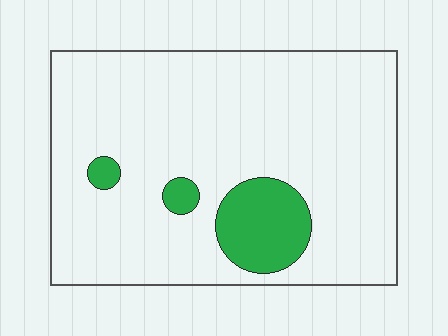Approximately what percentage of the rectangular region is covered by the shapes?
Approximately 10%.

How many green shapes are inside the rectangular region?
3.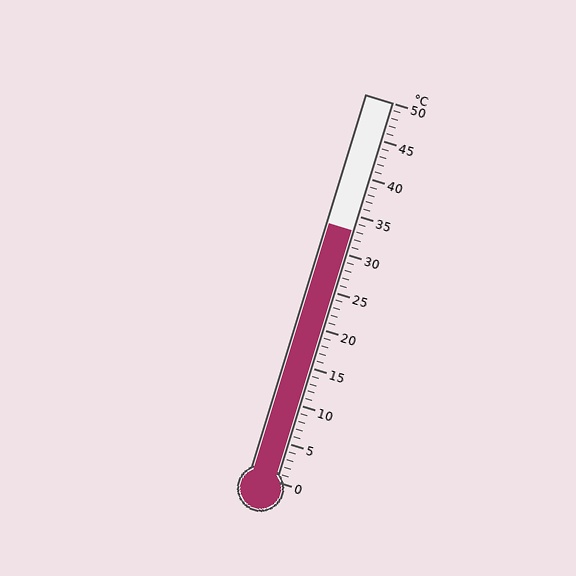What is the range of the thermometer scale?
The thermometer scale ranges from 0°C to 50°C.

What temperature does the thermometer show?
The thermometer shows approximately 33°C.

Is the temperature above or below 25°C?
The temperature is above 25°C.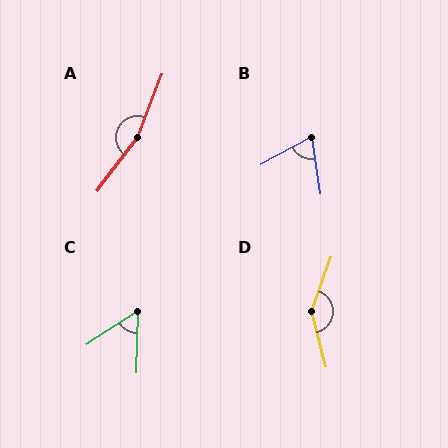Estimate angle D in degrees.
Approximately 146 degrees.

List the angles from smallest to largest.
C (55°), B (71°), D (146°), A (164°).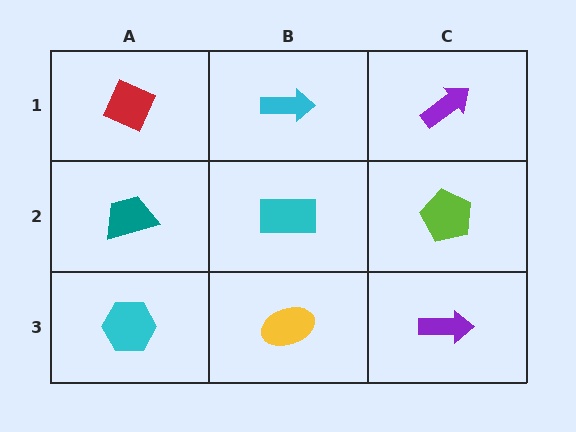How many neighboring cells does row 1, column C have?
2.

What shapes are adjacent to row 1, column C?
A lime pentagon (row 2, column C), a cyan arrow (row 1, column B).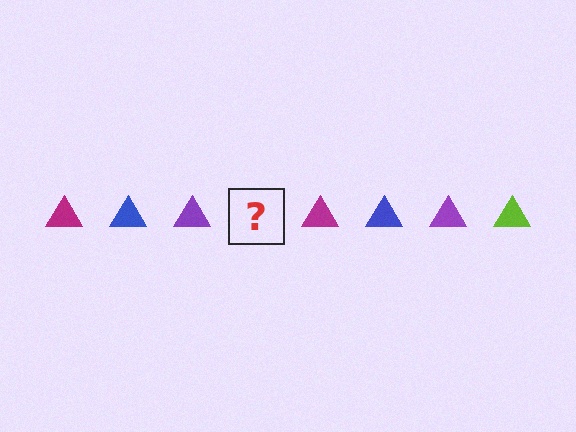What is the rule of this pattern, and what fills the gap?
The rule is that the pattern cycles through magenta, blue, purple, lime triangles. The gap should be filled with a lime triangle.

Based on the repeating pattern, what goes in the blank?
The blank should be a lime triangle.